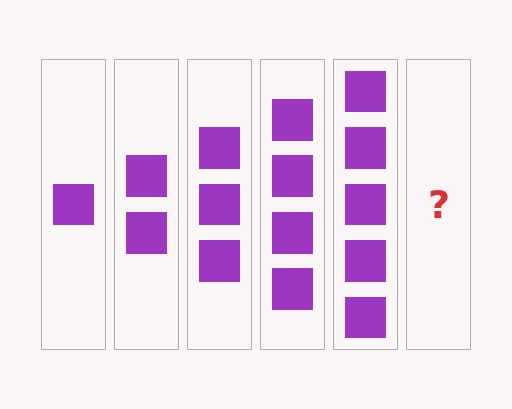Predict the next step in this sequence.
The next step is 6 squares.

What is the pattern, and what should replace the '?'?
The pattern is that each step adds one more square. The '?' should be 6 squares.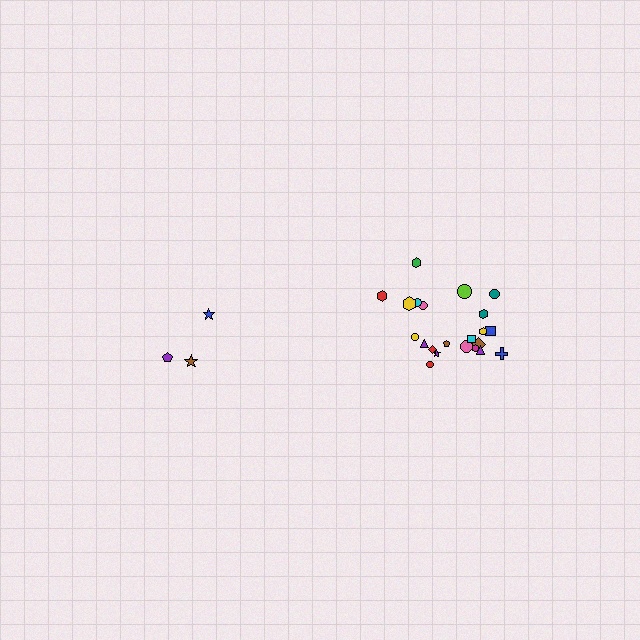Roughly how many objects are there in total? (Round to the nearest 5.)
Roughly 25 objects in total.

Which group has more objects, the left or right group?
The right group.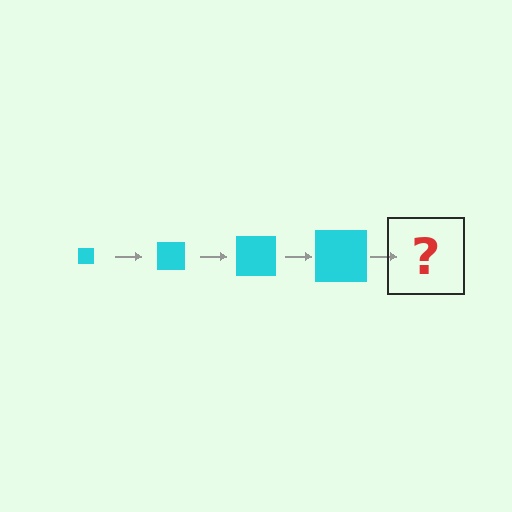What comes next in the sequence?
The next element should be a cyan square, larger than the previous one.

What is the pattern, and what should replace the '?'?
The pattern is that the square gets progressively larger each step. The '?' should be a cyan square, larger than the previous one.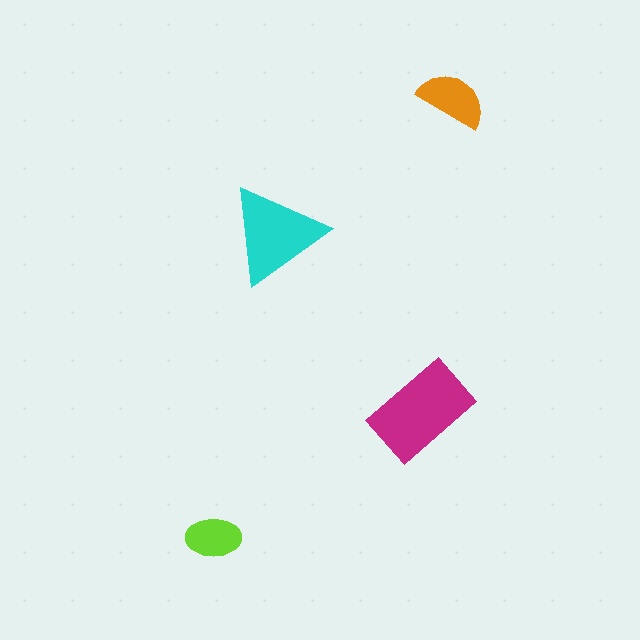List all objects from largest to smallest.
The magenta rectangle, the cyan triangle, the orange semicircle, the lime ellipse.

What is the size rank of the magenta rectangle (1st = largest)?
1st.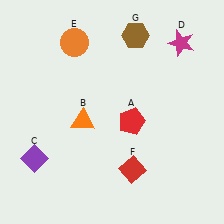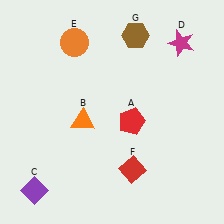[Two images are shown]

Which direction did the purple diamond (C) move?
The purple diamond (C) moved down.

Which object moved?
The purple diamond (C) moved down.